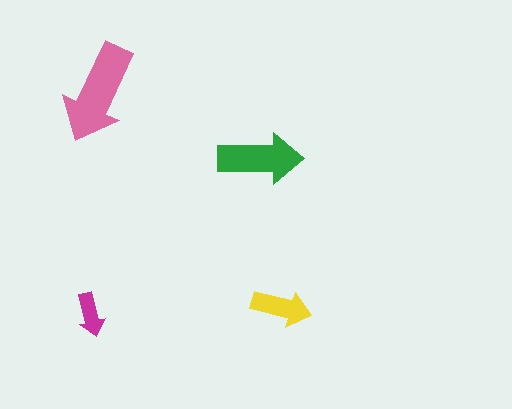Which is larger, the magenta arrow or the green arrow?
The green one.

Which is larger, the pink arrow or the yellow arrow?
The pink one.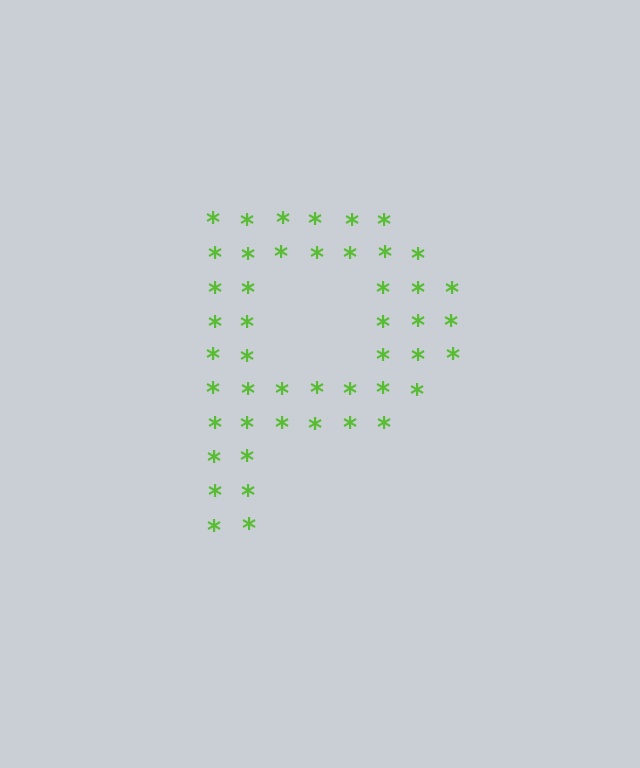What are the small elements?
The small elements are asterisks.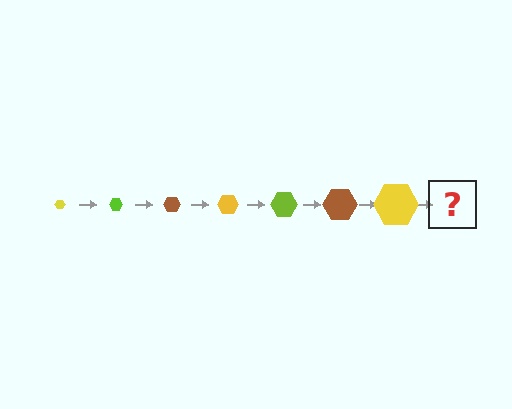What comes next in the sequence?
The next element should be a lime hexagon, larger than the previous one.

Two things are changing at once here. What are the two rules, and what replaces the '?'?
The two rules are that the hexagon grows larger each step and the color cycles through yellow, lime, and brown. The '?' should be a lime hexagon, larger than the previous one.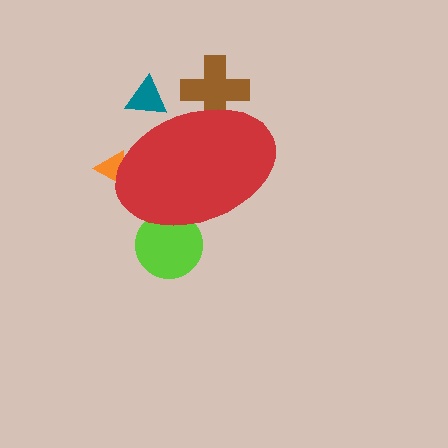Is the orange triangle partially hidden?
Yes, the orange triangle is partially hidden behind the red ellipse.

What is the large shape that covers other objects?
A red ellipse.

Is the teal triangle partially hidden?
Yes, the teal triangle is partially hidden behind the red ellipse.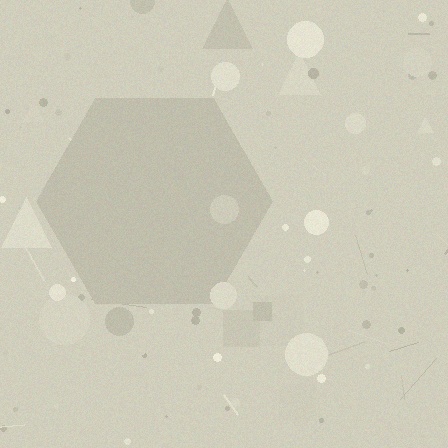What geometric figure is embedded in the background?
A hexagon is embedded in the background.